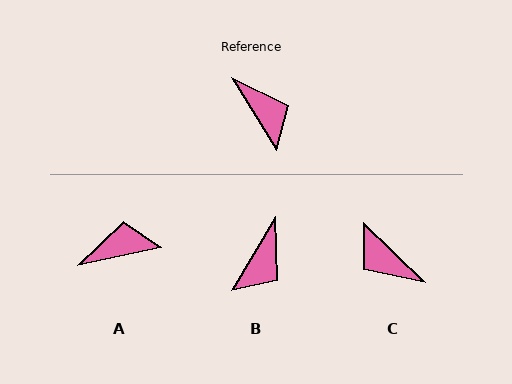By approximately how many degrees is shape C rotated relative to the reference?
Approximately 166 degrees clockwise.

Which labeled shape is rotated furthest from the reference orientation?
C, about 166 degrees away.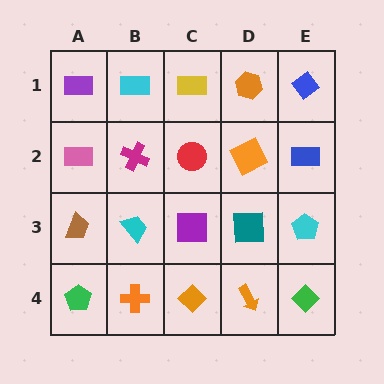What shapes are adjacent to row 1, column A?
A pink rectangle (row 2, column A), a cyan rectangle (row 1, column B).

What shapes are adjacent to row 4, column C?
A purple square (row 3, column C), an orange cross (row 4, column B), an orange arrow (row 4, column D).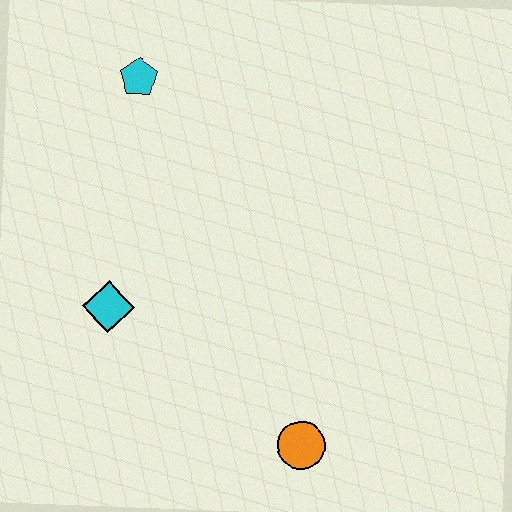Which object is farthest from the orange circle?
The cyan pentagon is farthest from the orange circle.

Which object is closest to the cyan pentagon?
The cyan diamond is closest to the cyan pentagon.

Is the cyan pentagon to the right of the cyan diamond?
Yes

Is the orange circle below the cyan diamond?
Yes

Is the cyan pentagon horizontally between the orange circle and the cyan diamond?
Yes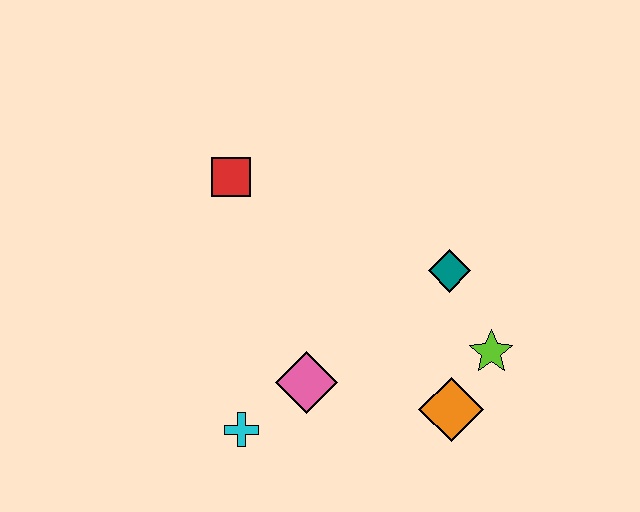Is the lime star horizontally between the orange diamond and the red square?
No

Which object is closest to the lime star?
The orange diamond is closest to the lime star.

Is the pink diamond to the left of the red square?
No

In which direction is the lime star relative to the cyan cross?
The lime star is to the right of the cyan cross.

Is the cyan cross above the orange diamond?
No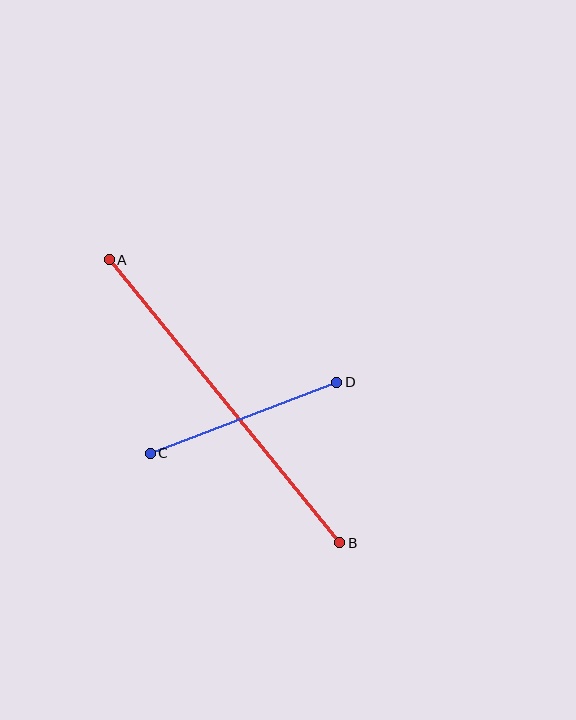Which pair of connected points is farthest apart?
Points A and B are farthest apart.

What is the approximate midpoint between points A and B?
The midpoint is at approximately (224, 401) pixels.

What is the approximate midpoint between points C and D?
The midpoint is at approximately (244, 418) pixels.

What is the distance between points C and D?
The distance is approximately 200 pixels.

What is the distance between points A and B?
The distance is approximately 365 pixels.